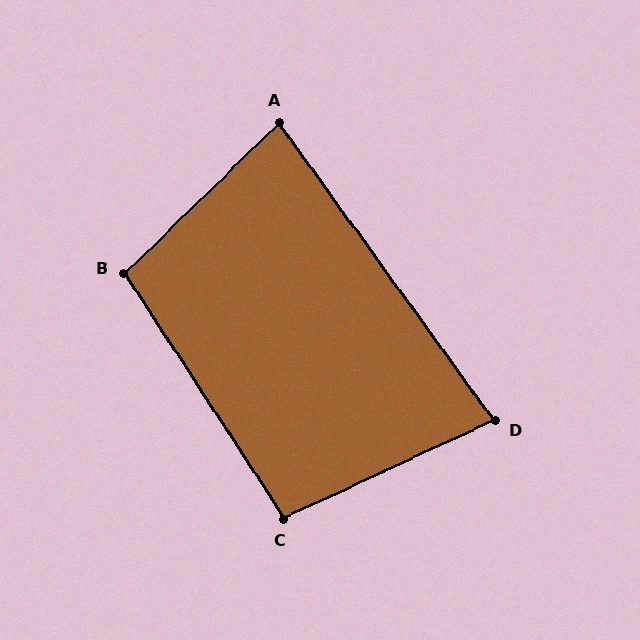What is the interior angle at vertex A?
Approximately 82 degrees (acute).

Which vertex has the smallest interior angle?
D, at approximately 79 degrees.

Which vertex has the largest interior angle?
B, at approximately 101 degrees.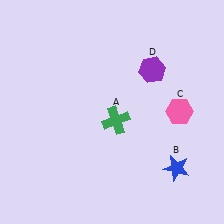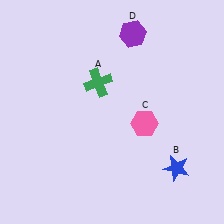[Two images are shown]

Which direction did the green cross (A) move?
The green cross (A) moved up.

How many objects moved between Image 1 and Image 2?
3 objects moved between the two images.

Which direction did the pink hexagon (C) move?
The pink hexagon (C) moved left.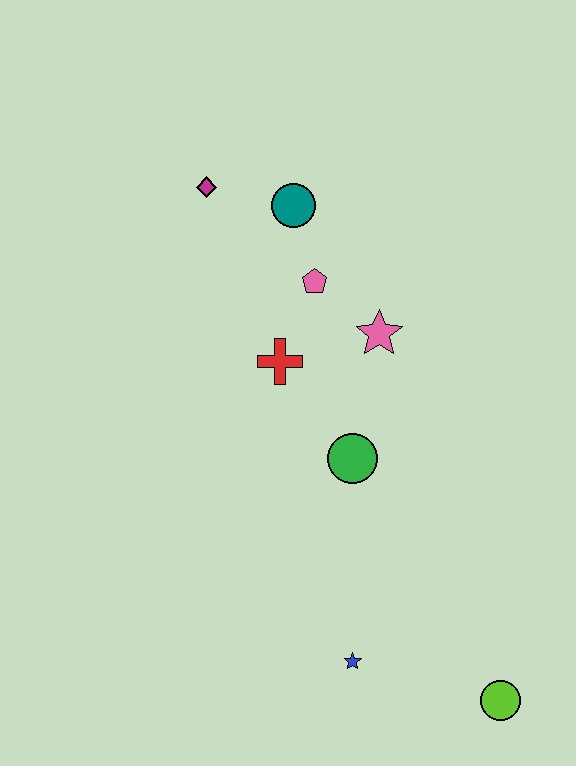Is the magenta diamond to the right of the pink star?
No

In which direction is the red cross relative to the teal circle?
The red cross is below the teal circle.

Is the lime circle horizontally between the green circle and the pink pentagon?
No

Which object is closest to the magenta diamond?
The teal circle is closest to the magenta diamond.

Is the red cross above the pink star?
No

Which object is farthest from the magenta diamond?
The lime circle is farthest from the magenta diamond.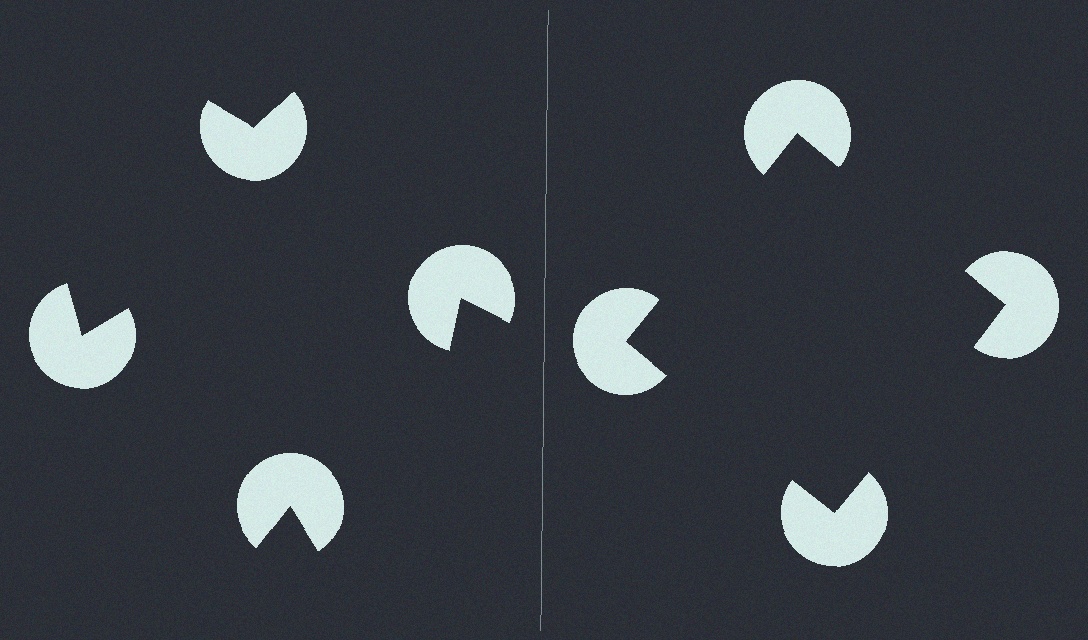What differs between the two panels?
The pac-man discs are positioned identically on both sides; only the wedge orientations differ. On the right they align to a square; on the left they are misaligned.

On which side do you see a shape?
An illusory square appears on the right side. On the left side the wedge cuts are rotated, so no coherent shape forms.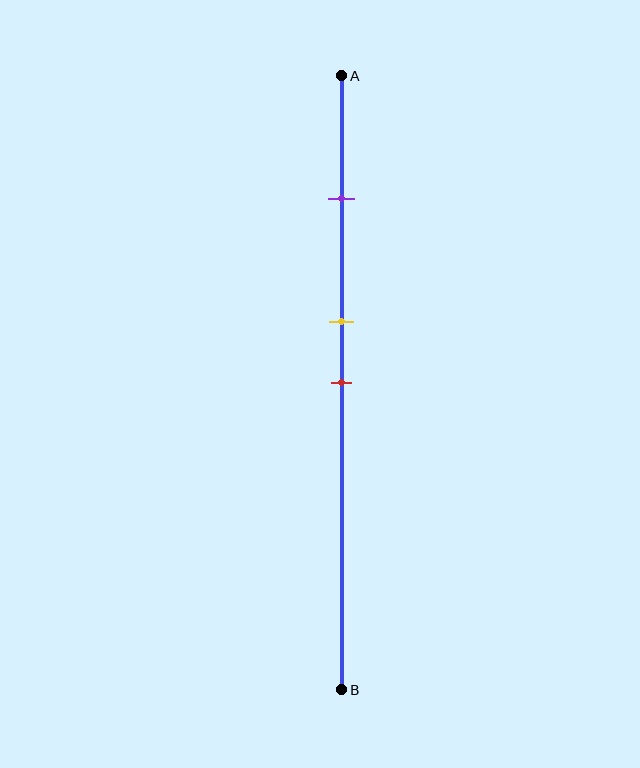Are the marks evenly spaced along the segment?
No, the marks are not evenly spaced.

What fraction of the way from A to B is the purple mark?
The purple mark is approximately 20% (0.2) of the way from A to B.